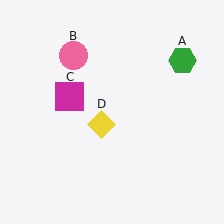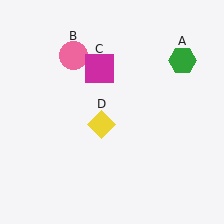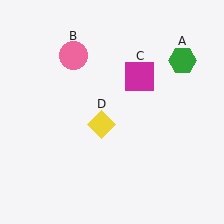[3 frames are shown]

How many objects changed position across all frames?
1 object changed position: magenta square (object C).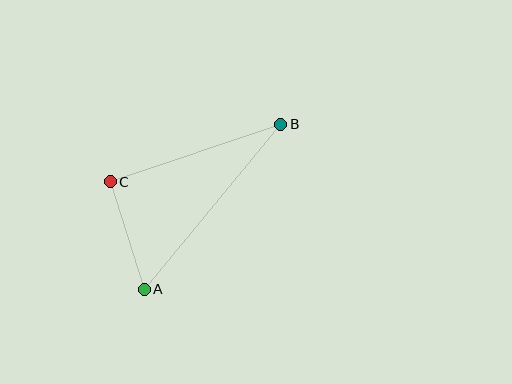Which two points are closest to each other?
Points A and C are closest to each other.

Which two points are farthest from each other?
Points A and B are farthest from each other.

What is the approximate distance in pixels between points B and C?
The distance between B and C is approximately 180 pixels.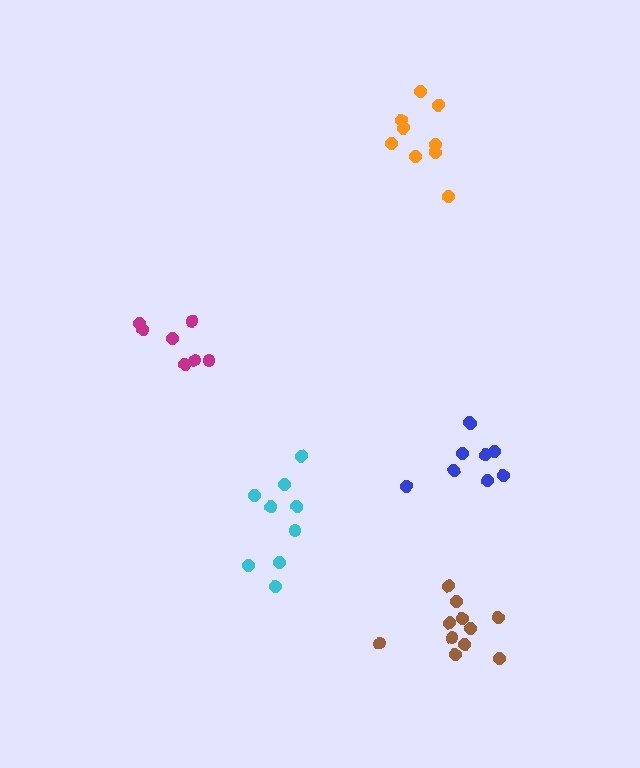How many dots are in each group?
Group 1: 11 dots, Group 2: 9 dots, Group 3: 9 dots, Group 4: 9 dots, Group 5: 7 dots (45 total).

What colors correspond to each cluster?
The clusters are colored: brown, cyan, blue, orange, magenta.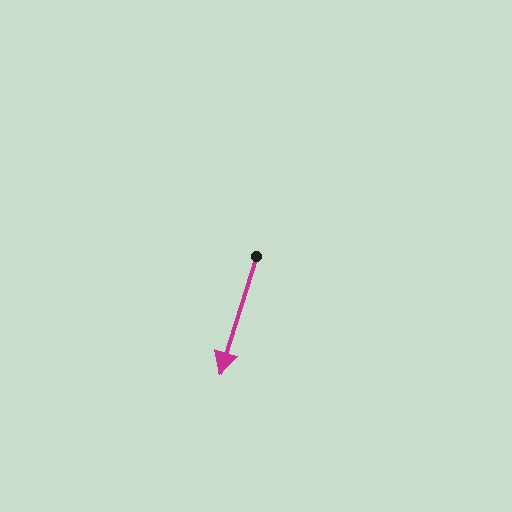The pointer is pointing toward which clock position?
Roughly 7 o'clock.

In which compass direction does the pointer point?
South.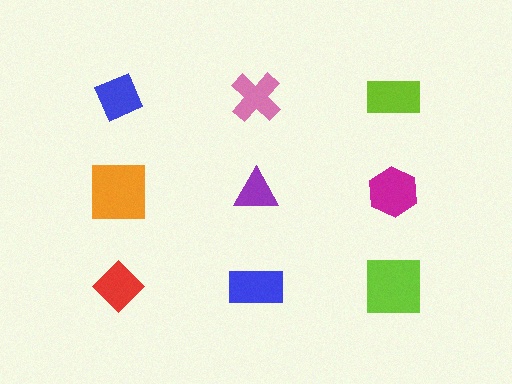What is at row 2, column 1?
An orange square.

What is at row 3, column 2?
A blue rectangle.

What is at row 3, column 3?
A lime square.